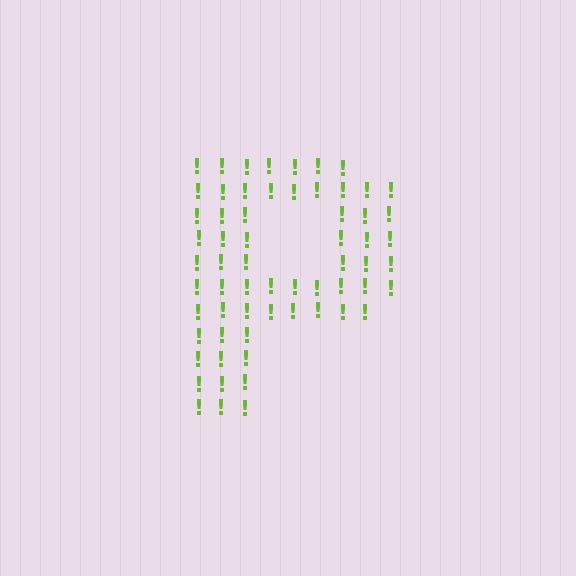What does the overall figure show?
The overall figure shows the letter P.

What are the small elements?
The small elements are exclamation marks.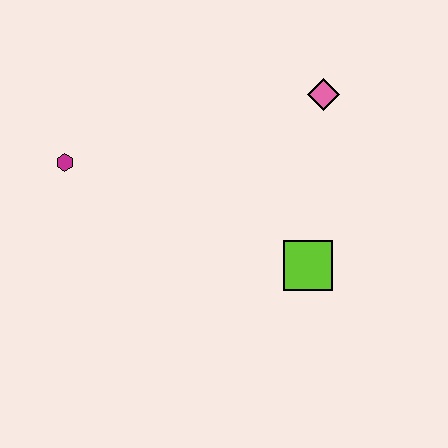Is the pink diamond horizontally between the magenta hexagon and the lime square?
No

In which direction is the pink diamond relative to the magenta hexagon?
The pink diamond is to the right of the magenta hexagon.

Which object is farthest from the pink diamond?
The magenta hexagon is farthest from the pink diamond.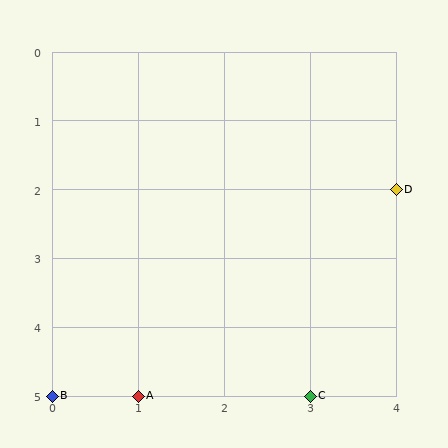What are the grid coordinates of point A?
Point A is at grid coordinates (1, 5).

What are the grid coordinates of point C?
Point C is at grid coordinates (3, 5).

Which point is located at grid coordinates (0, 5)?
Point B is at (0, 5).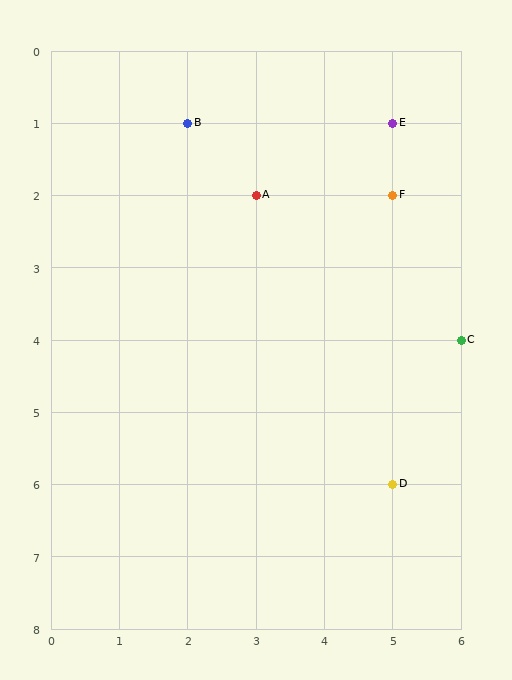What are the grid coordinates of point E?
Point E is at grid coordinates (5, 1).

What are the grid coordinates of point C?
Point C is at grid coordinates (6, 4).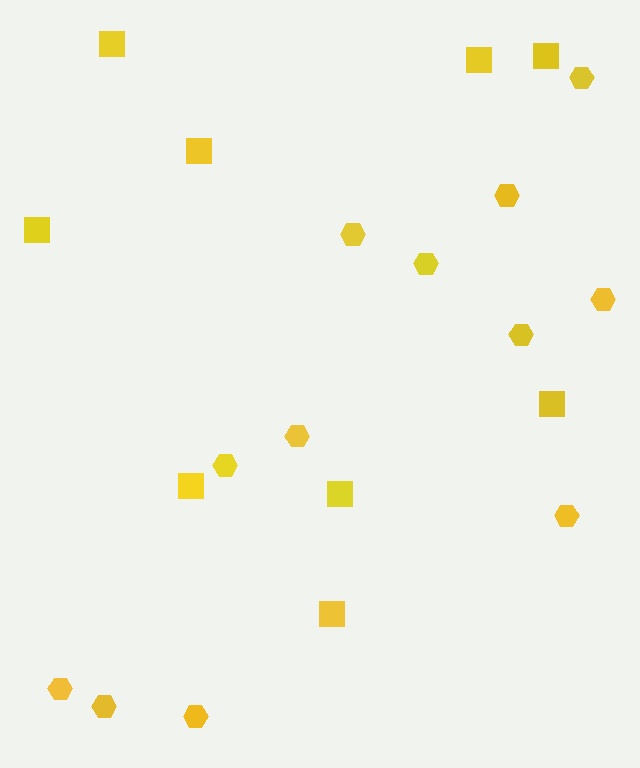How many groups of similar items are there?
There are 2 groups: one group of squares (9) and one group of hexagons (12).